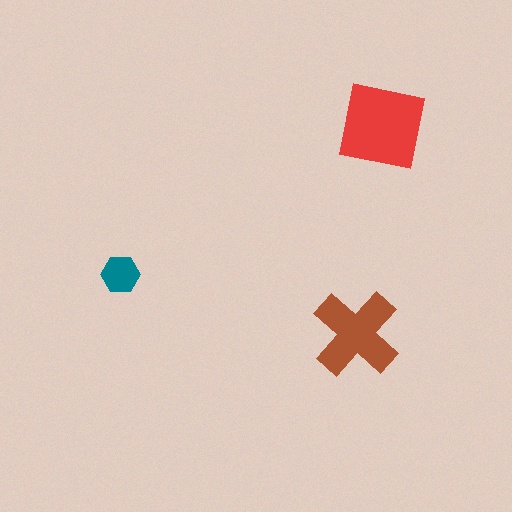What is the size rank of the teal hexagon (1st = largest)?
3rd.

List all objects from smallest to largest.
The teal hexagon, the brown cross, the red square.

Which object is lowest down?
The brown cross is bottommost.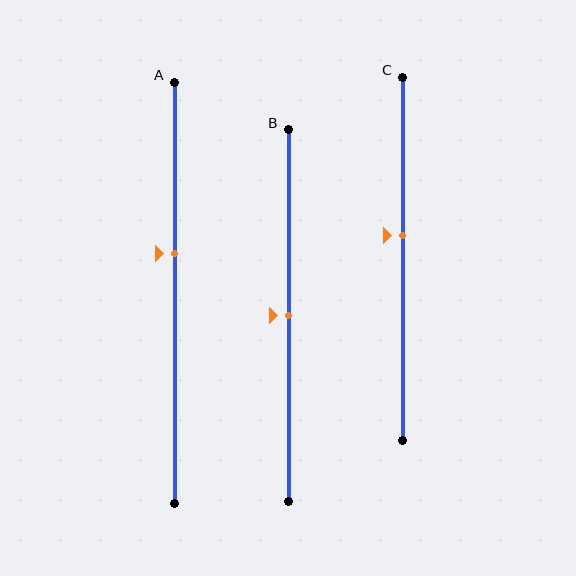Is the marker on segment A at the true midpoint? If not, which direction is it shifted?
No, the marker on segment A is shifted upward by about 9% of the segment length.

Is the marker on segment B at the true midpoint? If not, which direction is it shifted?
Yes, the marker on segment B is at the true midpoint.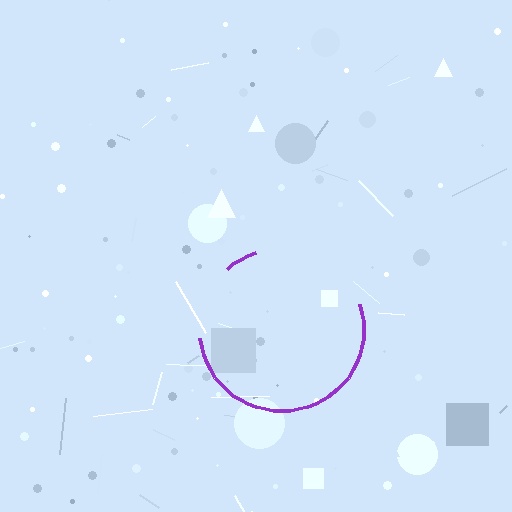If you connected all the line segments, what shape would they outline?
They would outline a circle.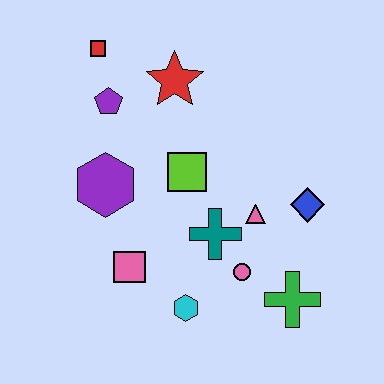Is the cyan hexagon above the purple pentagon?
No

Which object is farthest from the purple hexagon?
The green cross is farthest from the purple hexagon.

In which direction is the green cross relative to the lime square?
The green cross is below the lime square.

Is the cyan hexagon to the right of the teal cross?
No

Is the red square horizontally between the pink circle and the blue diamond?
No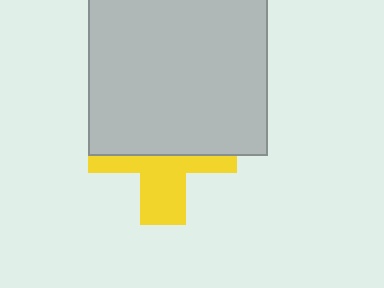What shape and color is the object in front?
The object in front is a light gray square.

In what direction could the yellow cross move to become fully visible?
The yellow cross could move down. That would shift it out from behind the light gray square entirely.